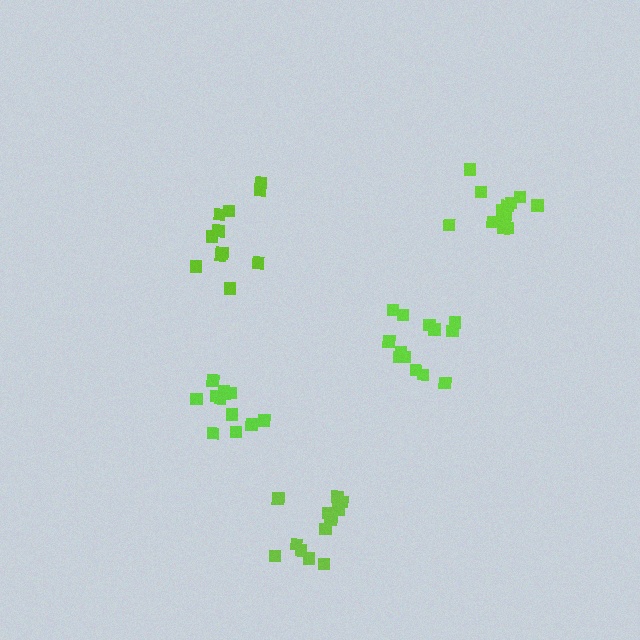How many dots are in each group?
Group 1: 11 dots, Group 2: 13 dots, Group 3: 12 dots, Group 4: 12 dots, Group 5: 13 dots (61 total).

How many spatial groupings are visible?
There are 5 spatial groupings.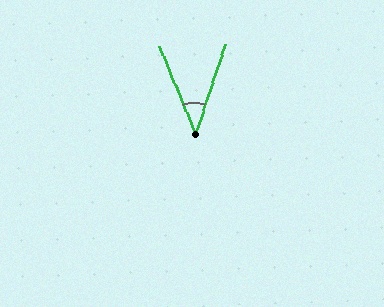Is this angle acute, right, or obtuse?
It is acute.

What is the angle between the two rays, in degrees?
Approximately 41 degrees.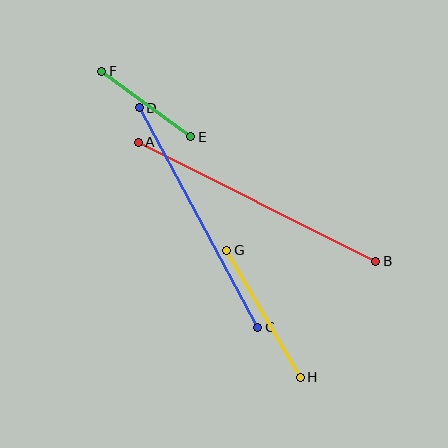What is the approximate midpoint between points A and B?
The midpoint is at approximately (257, 202) pixels.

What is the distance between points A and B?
The distance is approximately 266 pixels.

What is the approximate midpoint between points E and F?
The midpoint is at approximately (146, 104) pixels.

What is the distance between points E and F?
The distance is approximately 111 pixels.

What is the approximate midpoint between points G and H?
The midpoint is at approximately (263, 314) pixels.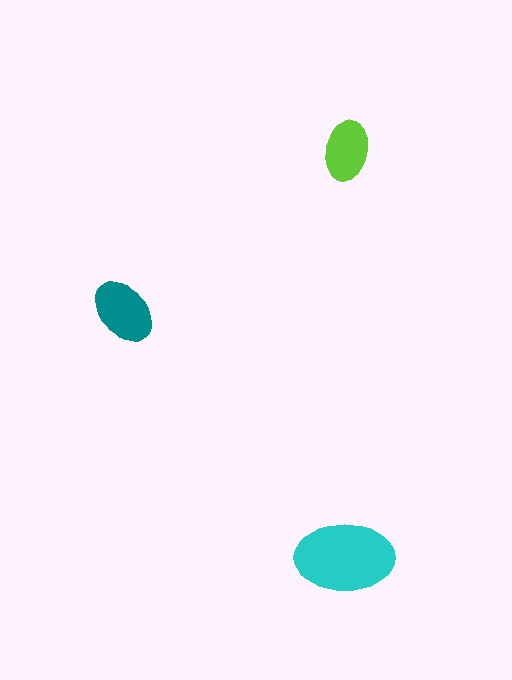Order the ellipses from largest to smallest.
the cyan one, the teal one, the lime one.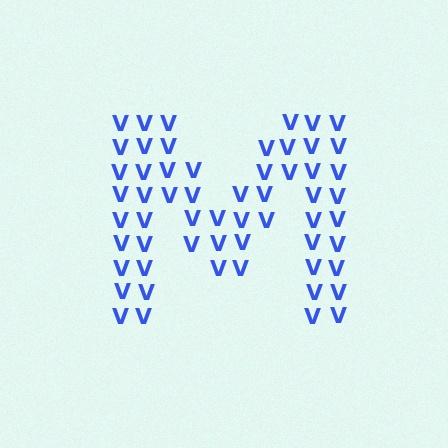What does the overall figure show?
The overall figure shows the letter M.